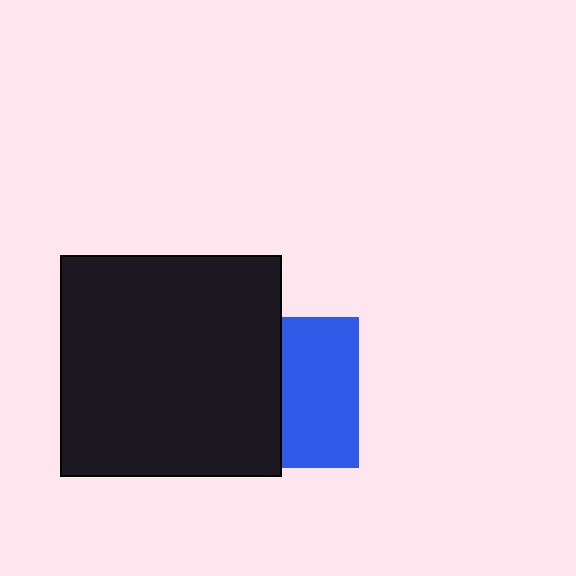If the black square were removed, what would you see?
You would see the complete blue square.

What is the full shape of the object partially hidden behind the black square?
The partially hidden object is a blue square.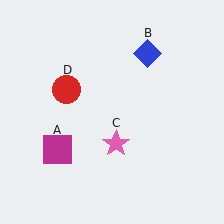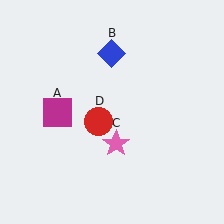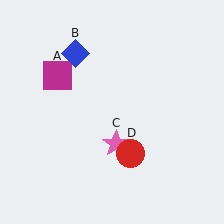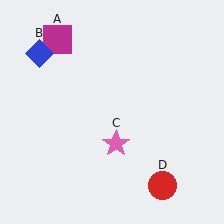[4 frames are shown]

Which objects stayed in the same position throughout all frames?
Pink star (object C) remained stationary.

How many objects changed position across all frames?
3 objects changed position: magenta square (object A), blue diamond (object B), red circle (object D).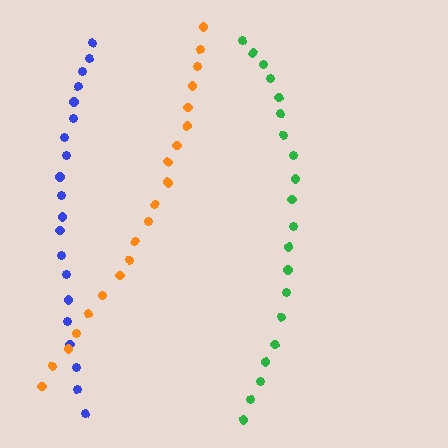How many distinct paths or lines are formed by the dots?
There are 3 distinct paths.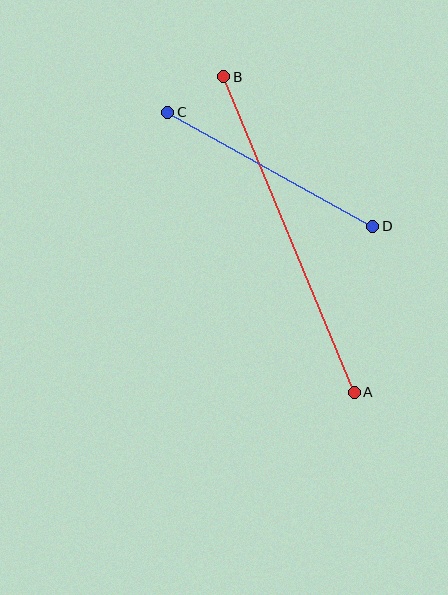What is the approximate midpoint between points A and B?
The midpoint is at approximately (289, 234) pixels.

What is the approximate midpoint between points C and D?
The midpoint is at approximately (270, 169) pixels.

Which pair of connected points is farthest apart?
Points A and B are farthest apart.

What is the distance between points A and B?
The distance is approximately 341 pixels.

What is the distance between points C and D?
The distance is approximately 234 pixels.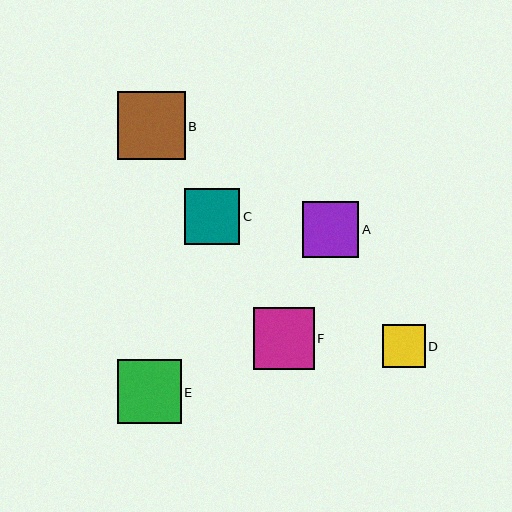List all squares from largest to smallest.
From largest to smallest: B, E, F, A, C, D.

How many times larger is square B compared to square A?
Square B is approximately 1.2 times the size of square A.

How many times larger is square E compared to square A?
Square E is approximately 1.1 times the size of square A.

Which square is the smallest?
Square D is the smallest with a size of approximately 43 pixels.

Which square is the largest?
Square B is the largest with a size of approximately 67 pixels.